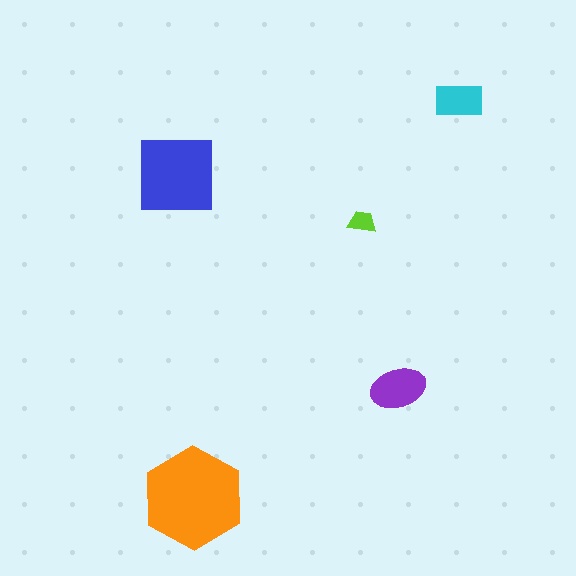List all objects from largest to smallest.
The orange hexagon, the blue square, the purple ellipse, the cyan rectangle, the lime trapezoid.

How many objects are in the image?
There are 5 objects in the image.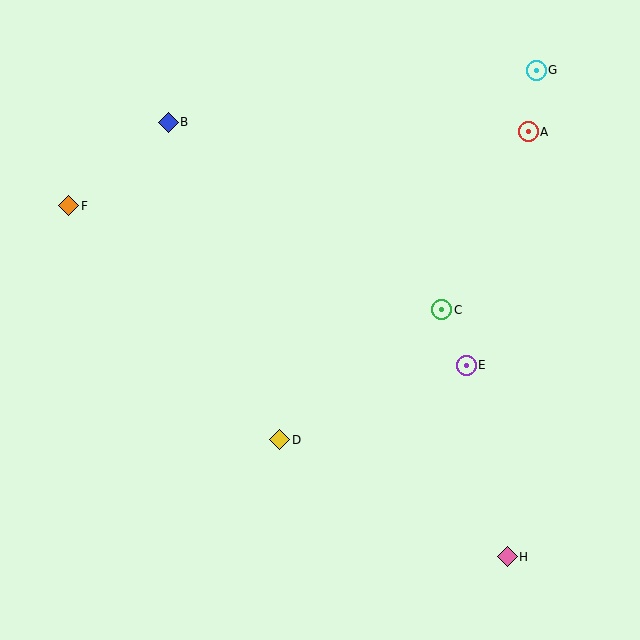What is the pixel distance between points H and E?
The distance between H and E is 196 pixels.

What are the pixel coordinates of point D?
Point D is at (280, 440).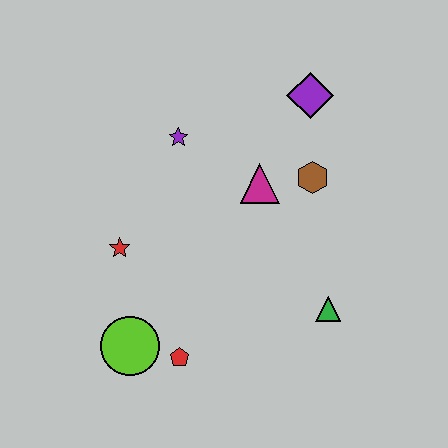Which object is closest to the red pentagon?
The lime circle is closest to the red pentagon.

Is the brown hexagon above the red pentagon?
Yes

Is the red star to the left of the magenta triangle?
Yes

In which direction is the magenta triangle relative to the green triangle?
The magenta triangle is above the green triangle.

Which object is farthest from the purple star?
The green triangle is farthest from the purple star.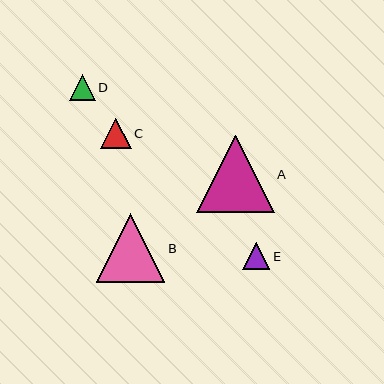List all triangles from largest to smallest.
From largest to smallest: A, B, C, E, D.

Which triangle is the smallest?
Triangle D is the smallest with a size of approximately 26 pixels.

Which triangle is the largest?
Triangle A is the largest with a size of approximately 77 pixels.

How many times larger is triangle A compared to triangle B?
Triangle A is approximately 1.1 times the size of triangle B.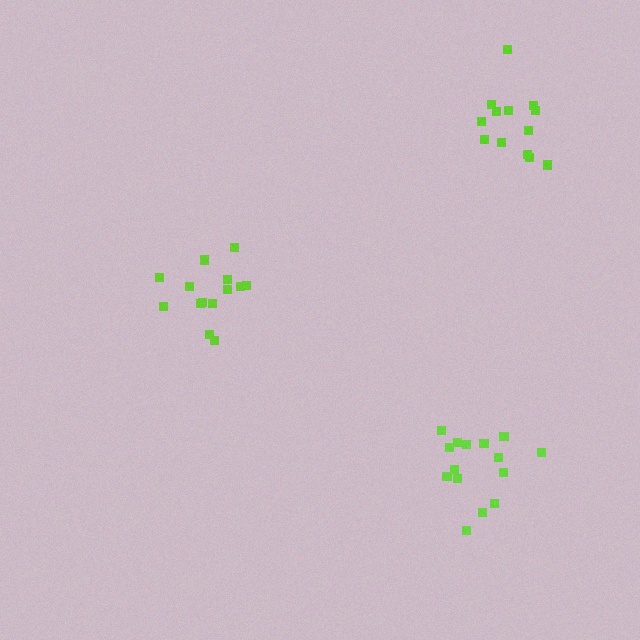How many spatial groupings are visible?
There are 3 spatial groupings.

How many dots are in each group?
Group 1: 13 dots, Group 2: 14 dots, Group 3: 15 dots (42 total).